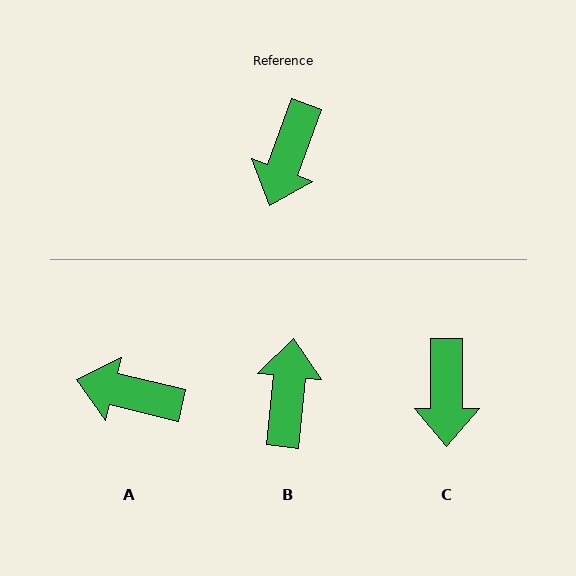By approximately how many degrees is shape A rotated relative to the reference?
Approximately 84 degrees clockwise.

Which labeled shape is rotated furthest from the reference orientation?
B, about 166 degrees away.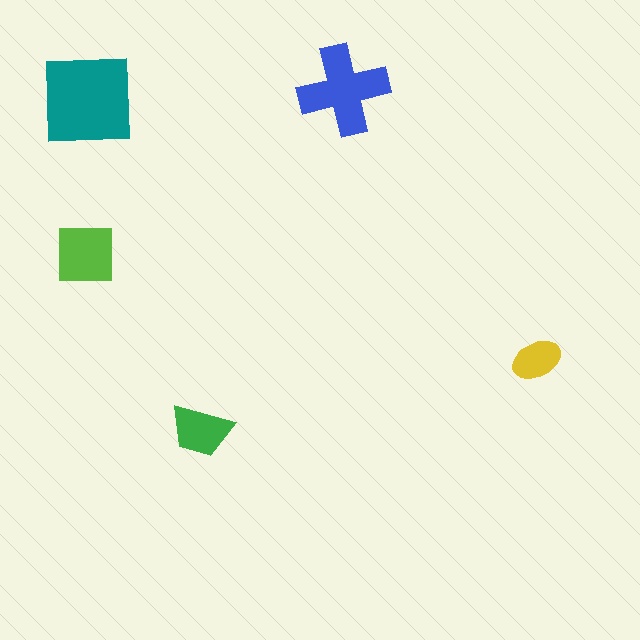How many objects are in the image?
There are 5 objects in the image.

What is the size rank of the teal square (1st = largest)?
1st.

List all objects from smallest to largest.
The yellow ellipse, the green trapezoid, the lime square, the blue cross, the teal square.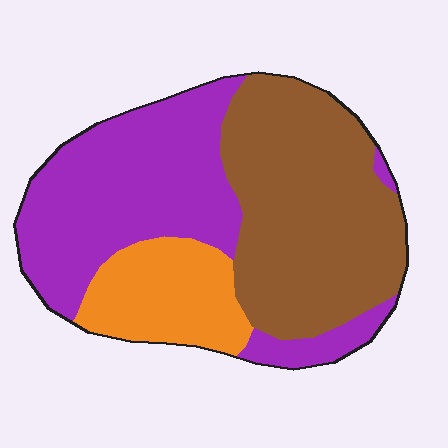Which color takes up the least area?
Orange, at roughly 15%.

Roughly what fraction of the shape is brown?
Brown takes up about two fifths (2/5) of the shape.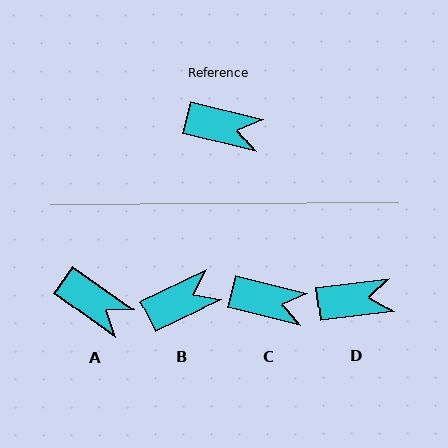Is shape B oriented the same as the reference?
No, it is off by about 40 degrees.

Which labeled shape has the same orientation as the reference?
C.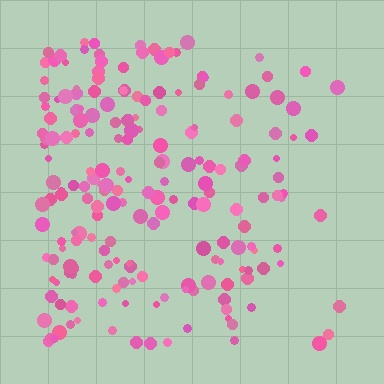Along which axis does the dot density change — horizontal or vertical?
Horizontal.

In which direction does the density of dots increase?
From right to left, with the left side densest.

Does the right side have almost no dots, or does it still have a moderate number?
Still a moderate number, just noticeably fewer than the left.